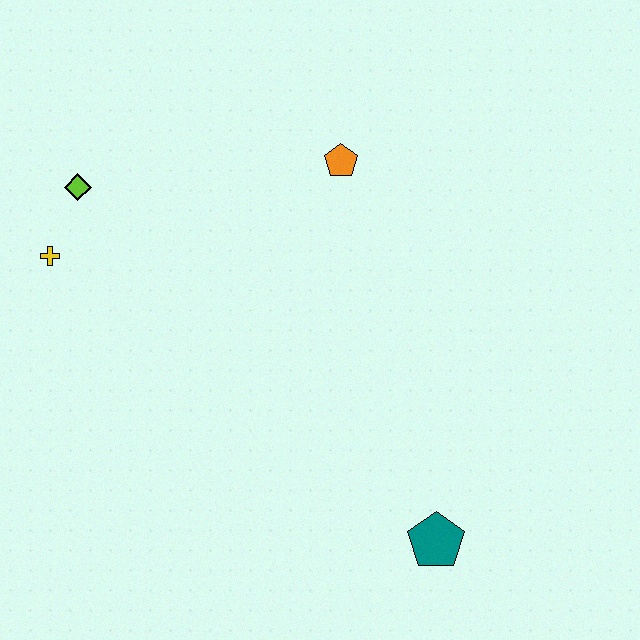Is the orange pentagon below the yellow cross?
No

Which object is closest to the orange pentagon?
The lime diamond is closest to the orange pentagon.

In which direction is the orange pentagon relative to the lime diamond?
The orange pentagon is to the right of the lime diamond.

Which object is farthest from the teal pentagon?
The lime diamond is farthest from the teal pentagon.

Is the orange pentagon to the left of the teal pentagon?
Yes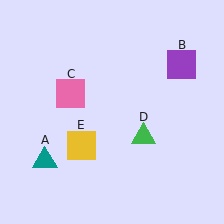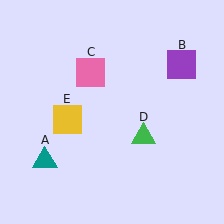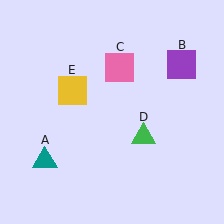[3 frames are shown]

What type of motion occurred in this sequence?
The pink square (object C), yellow square (object E) rotated clockwise around the center of the scene.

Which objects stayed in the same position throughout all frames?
Teal triangle (object A) and purple square (object B) and green triangle (object D) remained stationary.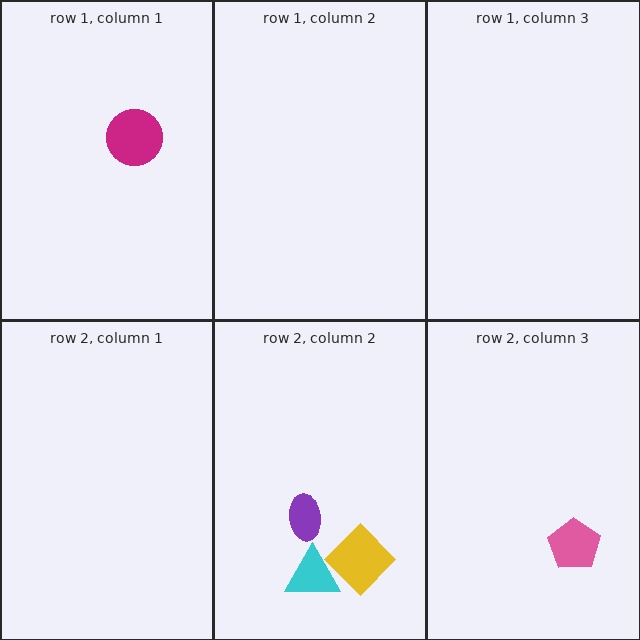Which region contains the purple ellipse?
The row 2, column 2 region.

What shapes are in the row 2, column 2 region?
The cyan triangle, the purple ellipse, the yellow diamond.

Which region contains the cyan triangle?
The row 2, column 2 region.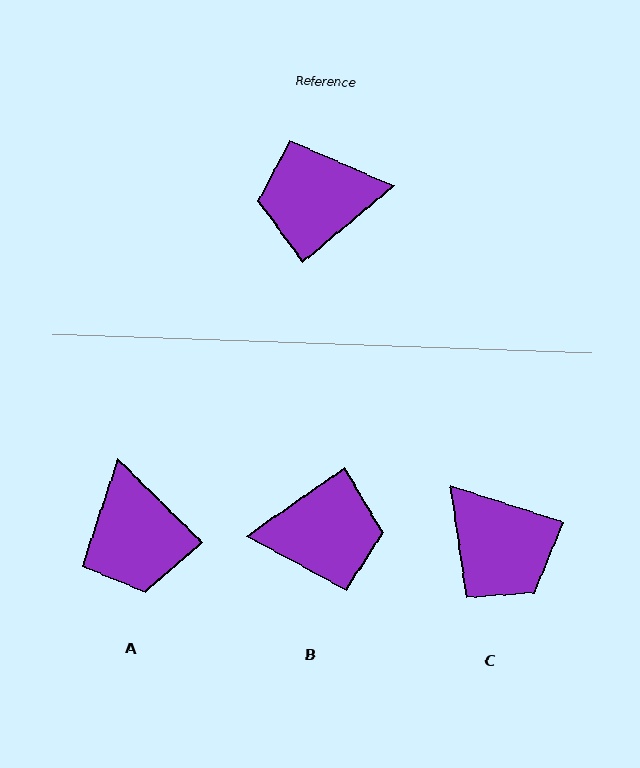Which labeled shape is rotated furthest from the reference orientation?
B, about 175 degrees away.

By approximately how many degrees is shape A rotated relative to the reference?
Approximately 96 degrees counter-clockwise.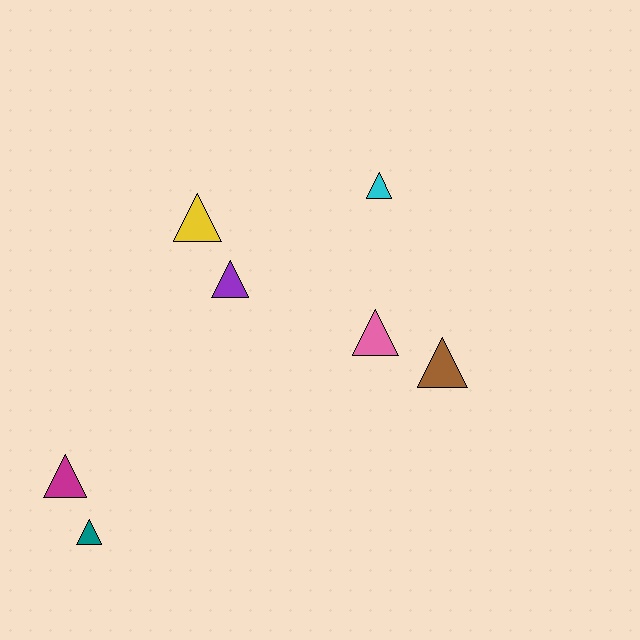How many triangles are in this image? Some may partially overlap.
There are 7 triangles.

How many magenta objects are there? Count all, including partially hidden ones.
There is 1 magenta object.